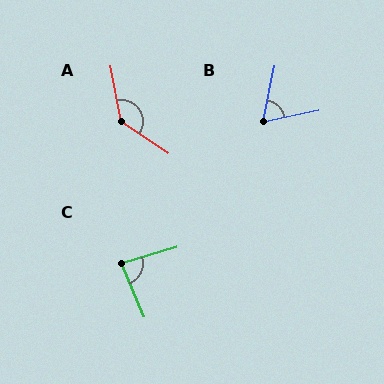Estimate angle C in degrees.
Approximately 84 degrees.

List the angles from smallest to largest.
B (67°), C (84°), A (135°).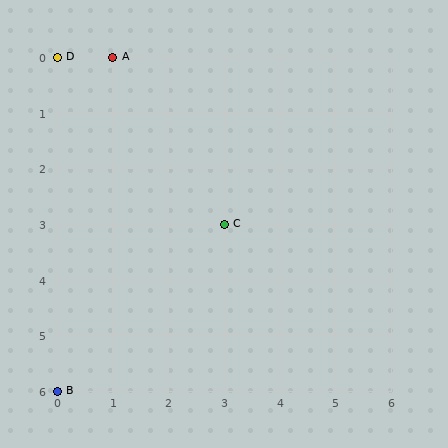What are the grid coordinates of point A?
Point A is at grid coordinates (1, 0).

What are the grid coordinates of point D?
Point D is at grid coordinates (0, 0).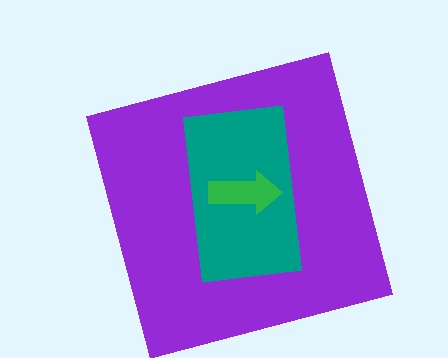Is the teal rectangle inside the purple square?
Yes.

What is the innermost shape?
The green arrow.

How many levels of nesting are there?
3.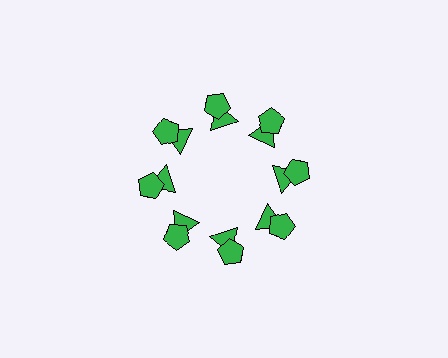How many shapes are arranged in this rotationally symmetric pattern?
There are 16 shapes, arranged in 8 groups of 2.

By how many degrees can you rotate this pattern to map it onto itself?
The pattern maps onto itself every 45 degrees of rotation.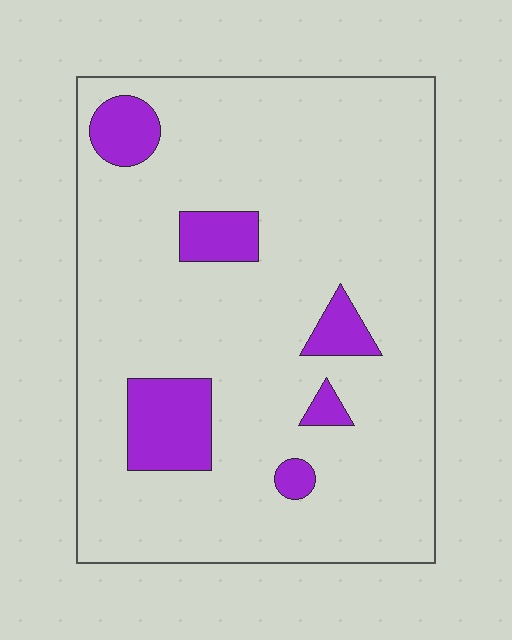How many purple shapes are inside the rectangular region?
6.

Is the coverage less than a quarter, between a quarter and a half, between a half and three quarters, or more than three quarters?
Less than a quarter.